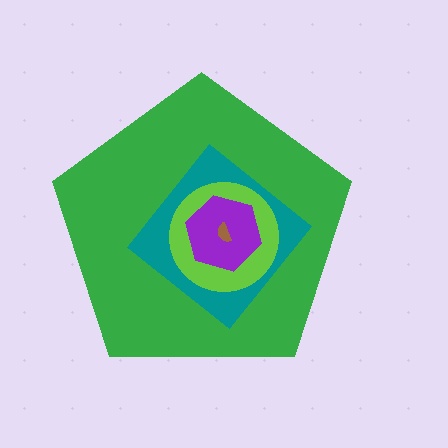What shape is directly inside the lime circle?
The purple hexagon.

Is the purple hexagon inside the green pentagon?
Yes.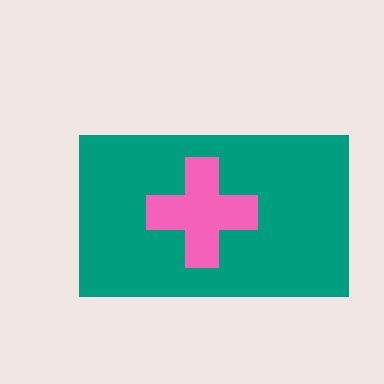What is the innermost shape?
The pink cross.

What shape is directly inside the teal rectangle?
The pink cross.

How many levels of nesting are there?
2.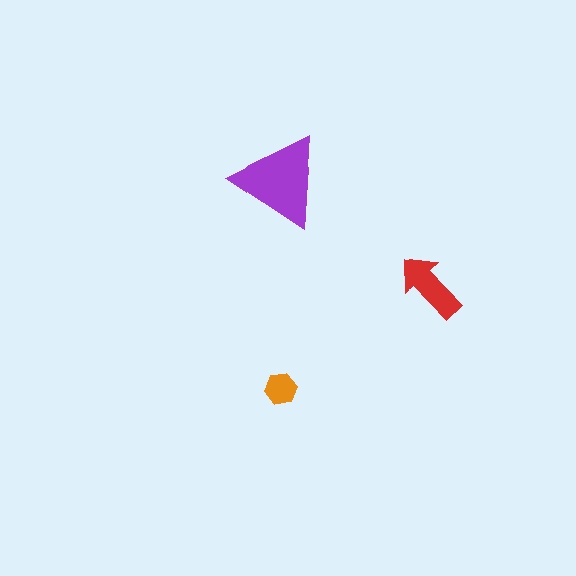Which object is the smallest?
The orange hexagon.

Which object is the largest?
The purple triangle.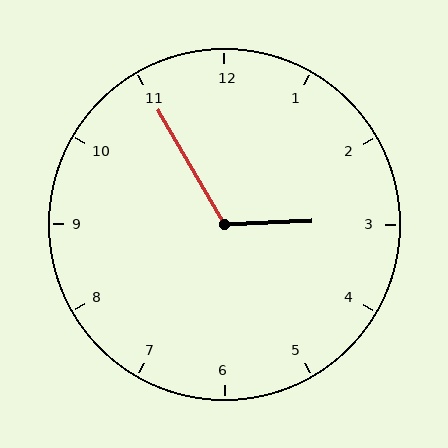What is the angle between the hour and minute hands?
Approximately 118 degrees.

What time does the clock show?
2:55.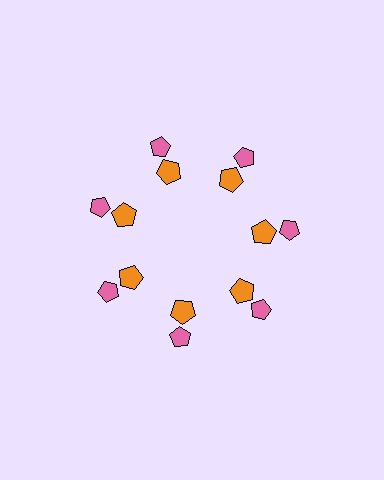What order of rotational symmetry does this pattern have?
This pattern has 7-fold rotational symmetry.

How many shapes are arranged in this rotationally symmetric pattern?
There are 14 shapes, arranged in 7 groups of 2.